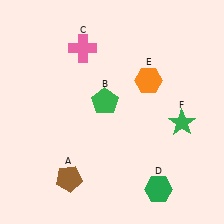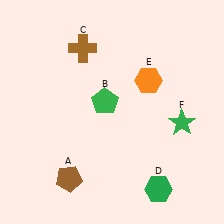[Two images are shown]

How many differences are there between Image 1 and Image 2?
There is 1 difference between the two images.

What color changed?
The cross (C) changed from pink in Image 1 to brown in Image 2.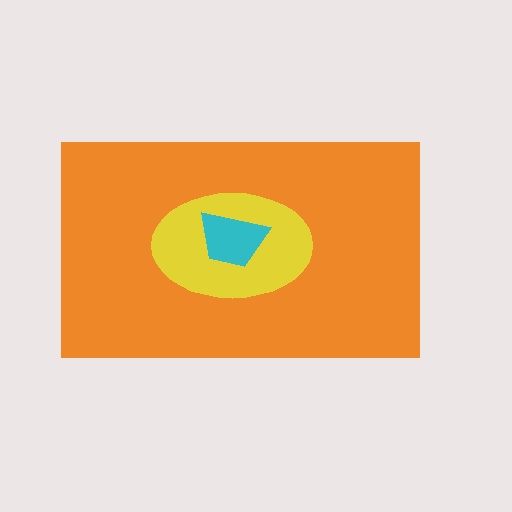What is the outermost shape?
The orange rectangle.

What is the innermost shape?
The cyan trapezoid.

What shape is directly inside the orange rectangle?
The yellow ellipse.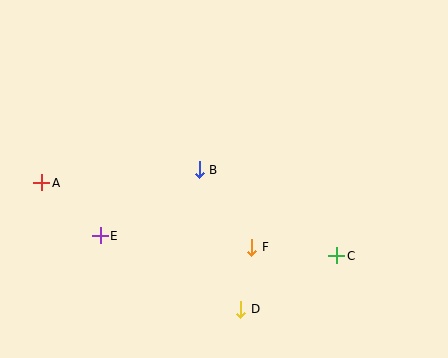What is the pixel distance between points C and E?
The distance between C and E is 237 pixels.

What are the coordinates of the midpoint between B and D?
The midpoint between B and D is at (220, 240).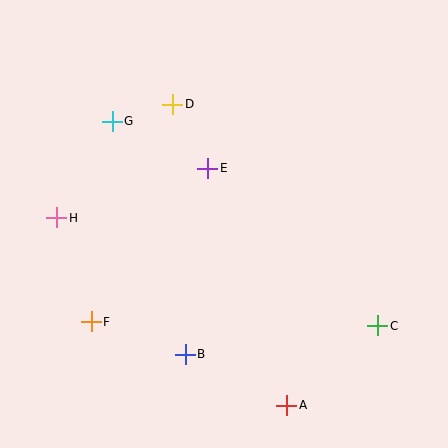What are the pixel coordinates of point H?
Point H is at (57, 218).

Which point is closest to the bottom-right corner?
Point C is closest to the bottom-right corner.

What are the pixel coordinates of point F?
Point F is at (91, 322).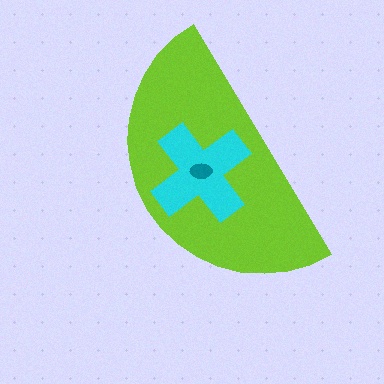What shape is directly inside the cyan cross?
The teal ellipse.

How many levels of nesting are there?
3.